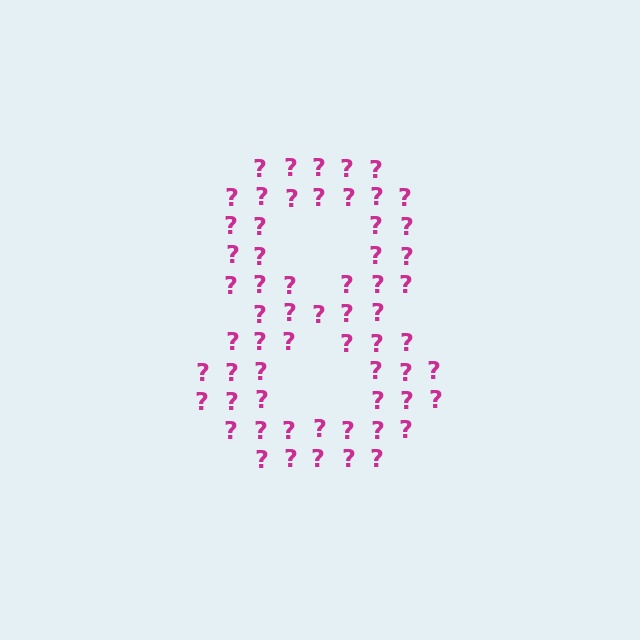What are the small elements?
The small elements are question marks.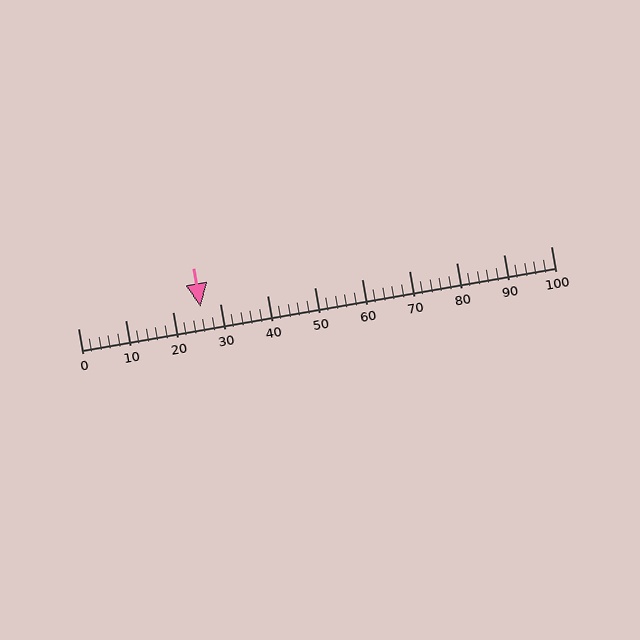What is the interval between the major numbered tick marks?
The major tick marks are spaced 10 units apart.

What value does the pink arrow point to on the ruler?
The pink arrow points to approximately 26.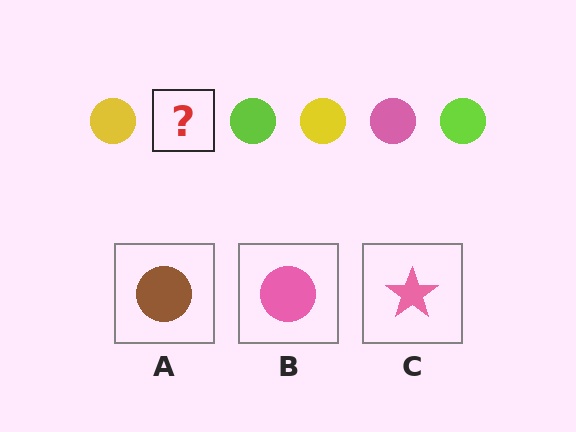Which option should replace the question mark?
Option B.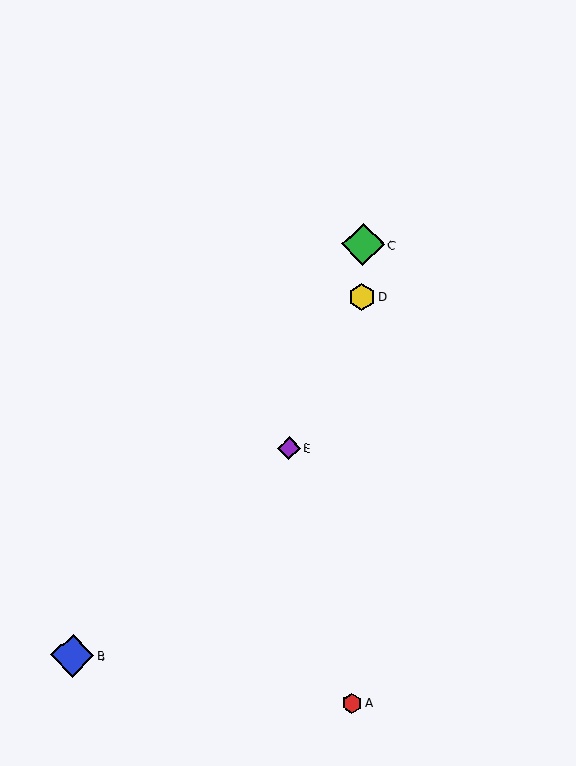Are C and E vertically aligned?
No, C is at x≈363 and E is at x≈289.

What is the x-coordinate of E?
Object E is at x≈289.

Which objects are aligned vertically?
Objects A, C, D are aligned vertically.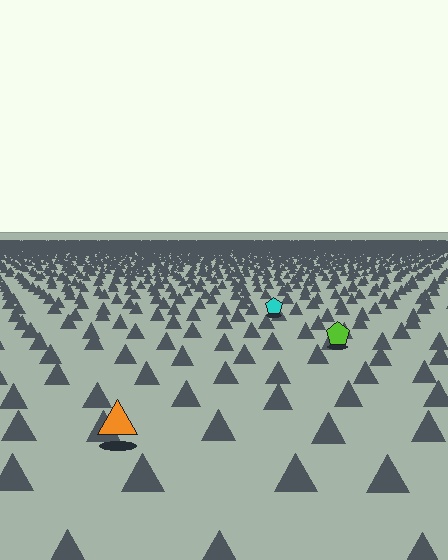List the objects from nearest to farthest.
From nearest to farthest: the orange triangle, the lime pentagon, the cyan pentagon.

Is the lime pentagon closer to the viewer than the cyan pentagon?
Yes. The lime pentagon is closer — you can tell from the texture gradient: the ground texture is coarser near it.